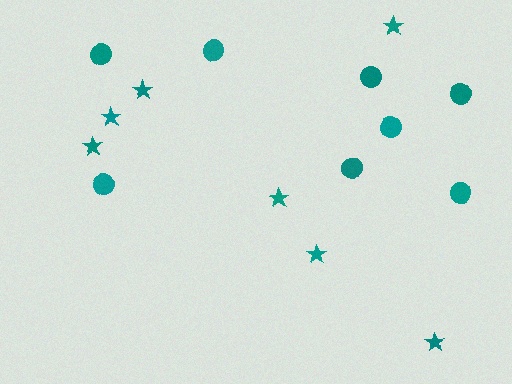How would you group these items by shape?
There are 2 groups: one group of stars (7) and one group of circles (8).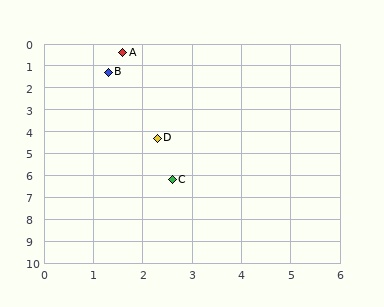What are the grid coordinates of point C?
Point C is at approximately (2.6, 6.2).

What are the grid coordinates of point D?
Point D is at approximately (2.3, 4.3).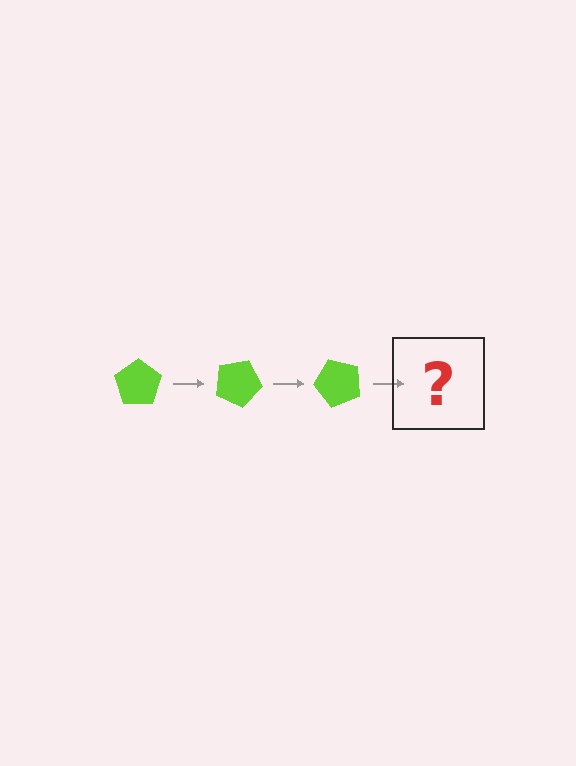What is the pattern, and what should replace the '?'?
The pattern is that the pentagon rotates 25 degrees each step. The '?' should be a lime pentagon rotated 75 degrees.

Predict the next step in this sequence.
The next step is a lime pentagon rotated 75 degrees.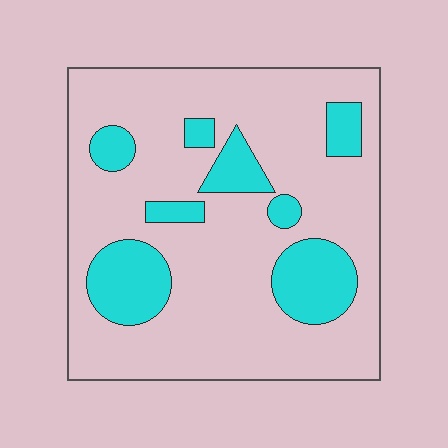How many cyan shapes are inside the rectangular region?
8.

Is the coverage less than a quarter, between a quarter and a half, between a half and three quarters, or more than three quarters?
Less than a quarter.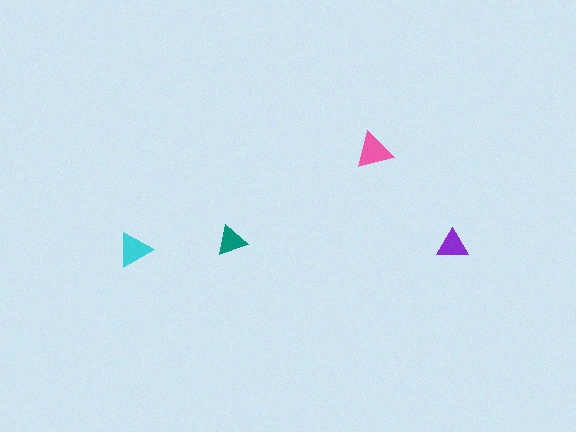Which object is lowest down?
The cyan triangle is bottommost.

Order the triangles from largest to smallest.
the pink one, the cyan one, the purple one, the teal one.